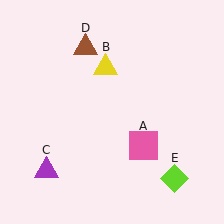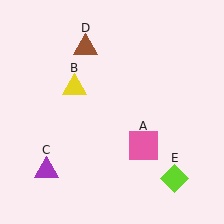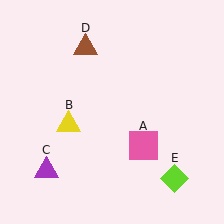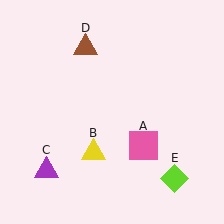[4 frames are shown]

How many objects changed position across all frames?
1 object changed position: yellow triangle (object B).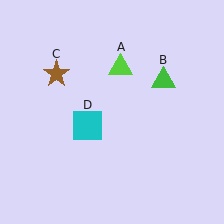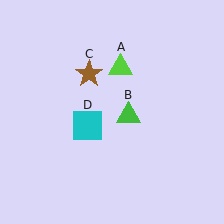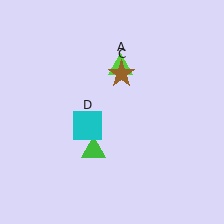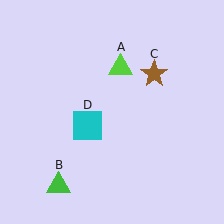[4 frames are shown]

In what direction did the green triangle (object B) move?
The green triangle (object B) moved down and to the left.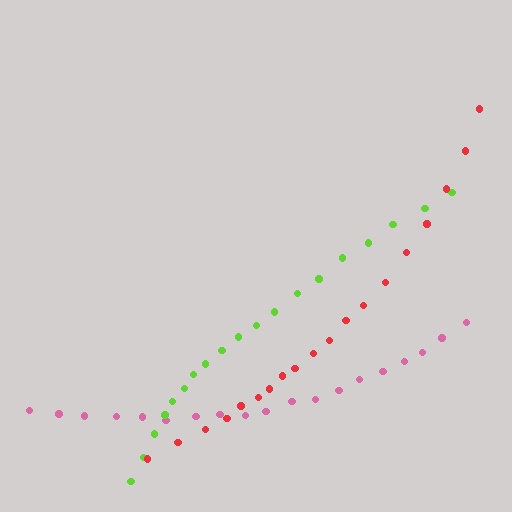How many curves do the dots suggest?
There are 3 distinct paths.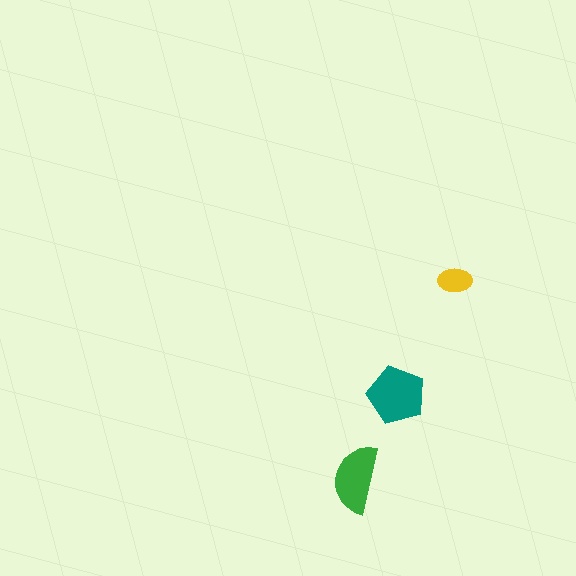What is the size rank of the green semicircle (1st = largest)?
2nd.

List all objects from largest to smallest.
The teal pentagon, the green semicircle, the yellow ellipse.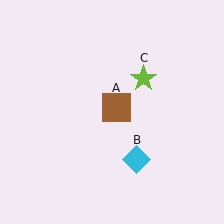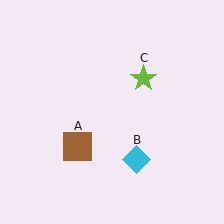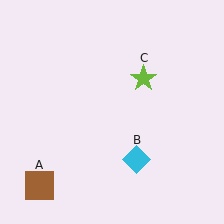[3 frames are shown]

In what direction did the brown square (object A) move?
The brown square (object A) moved down and to the left.